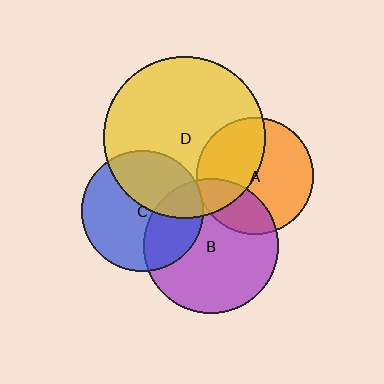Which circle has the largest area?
Circle D (yellow).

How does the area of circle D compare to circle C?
Approximately 1.8 times.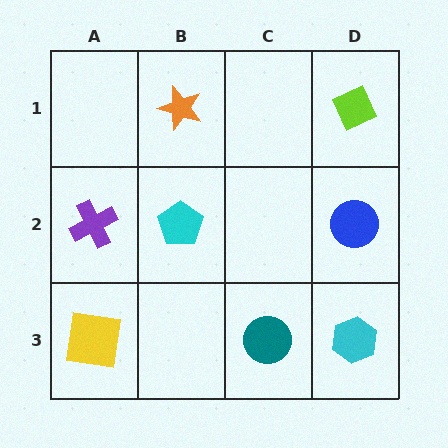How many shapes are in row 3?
3 shapes.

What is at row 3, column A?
A yellow square.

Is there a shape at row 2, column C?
No, that cell is empty.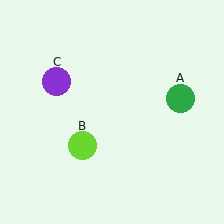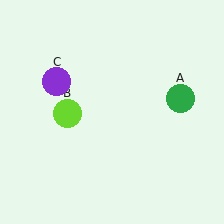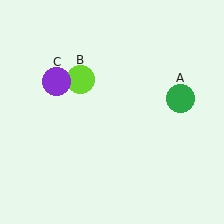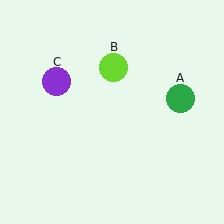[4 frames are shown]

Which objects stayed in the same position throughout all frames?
Green circle (object A) and purple circle (object C) remained stationary.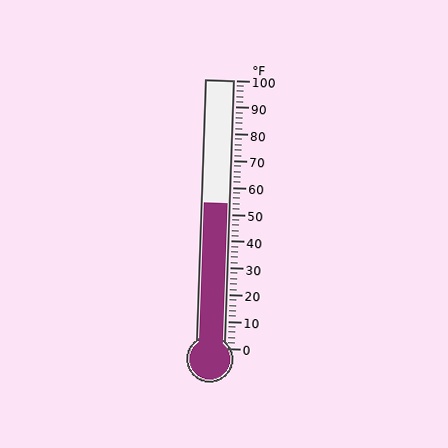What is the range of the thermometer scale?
The thermometer scale ranges from 0°F to 100°F.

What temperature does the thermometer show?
The thermometer shows approximately 54°F.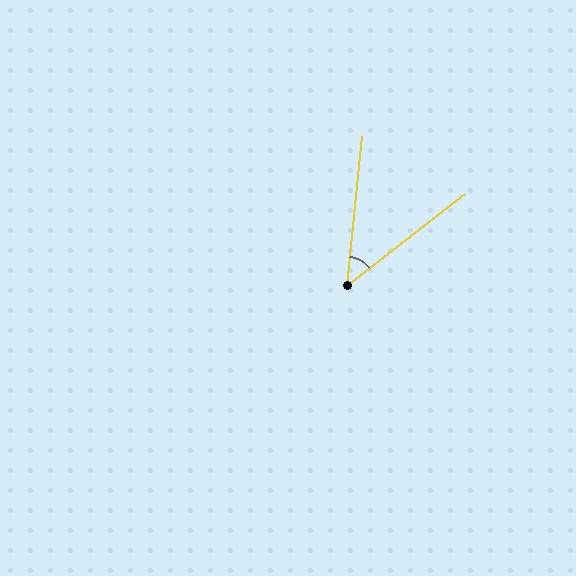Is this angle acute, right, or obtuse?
It is acute.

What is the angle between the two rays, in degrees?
Approximately 46 degrees.